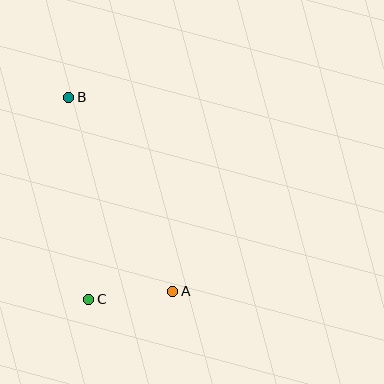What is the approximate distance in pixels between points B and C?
The distance between B and C is approximately 203 pixels.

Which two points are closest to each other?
Points A and C are closest to each other.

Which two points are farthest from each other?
Points A and B are farthest from each other.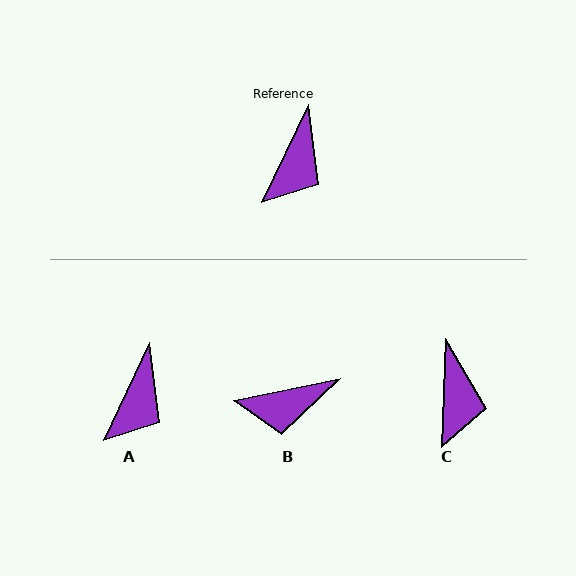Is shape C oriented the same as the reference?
No, it is off by about 23 degrees.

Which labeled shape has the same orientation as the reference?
A.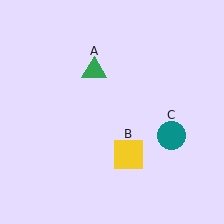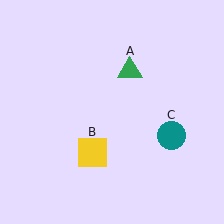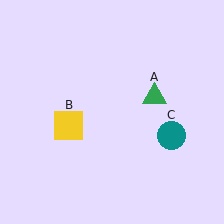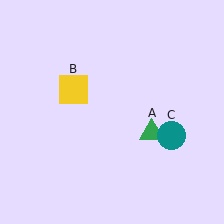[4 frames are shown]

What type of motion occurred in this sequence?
The green triangle (object A), yellow square (object B) rotated clockwise around the center of the scene.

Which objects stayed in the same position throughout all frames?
Teal circle (object C) remained stationary.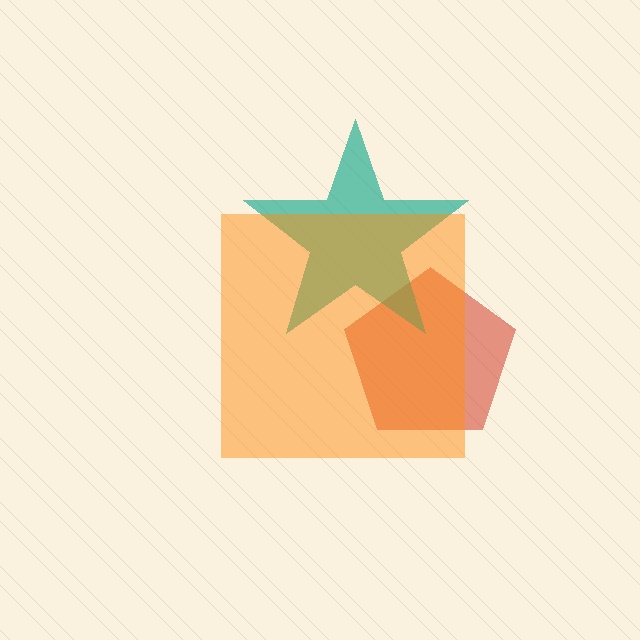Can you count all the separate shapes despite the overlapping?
Yes, there are 3 separate shapes.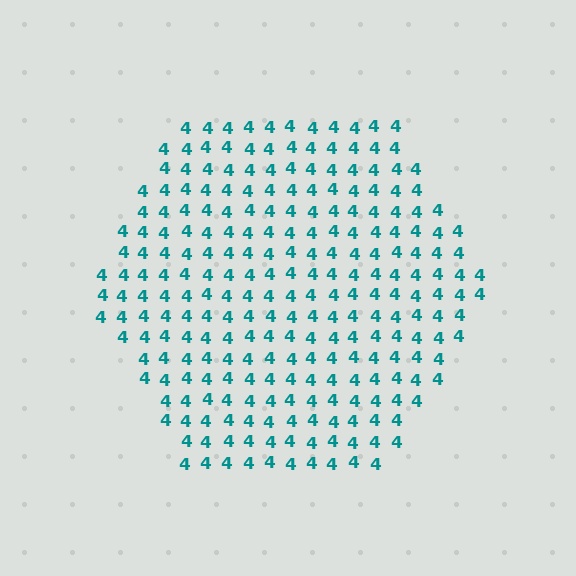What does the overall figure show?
The overall figure shows a hexagon.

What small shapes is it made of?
It is made of small digit 4's.